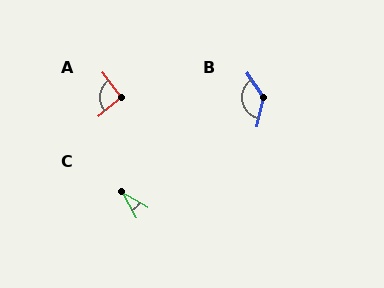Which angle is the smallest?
C, at approximately 31 degrees.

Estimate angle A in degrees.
Approximately 93 degrees.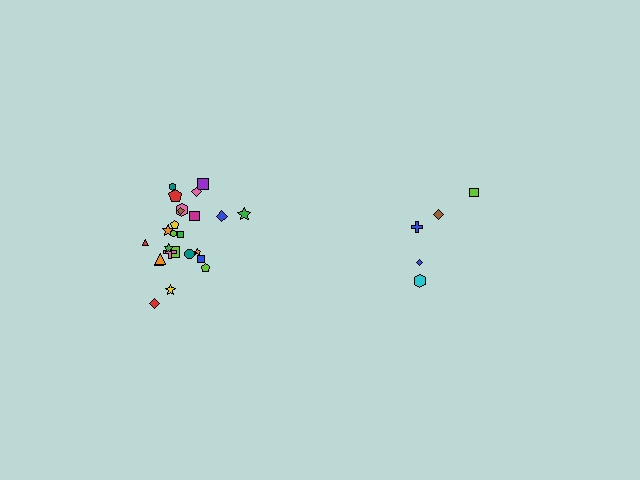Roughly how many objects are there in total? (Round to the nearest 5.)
Roughly 30 objects in total.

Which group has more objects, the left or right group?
The left group.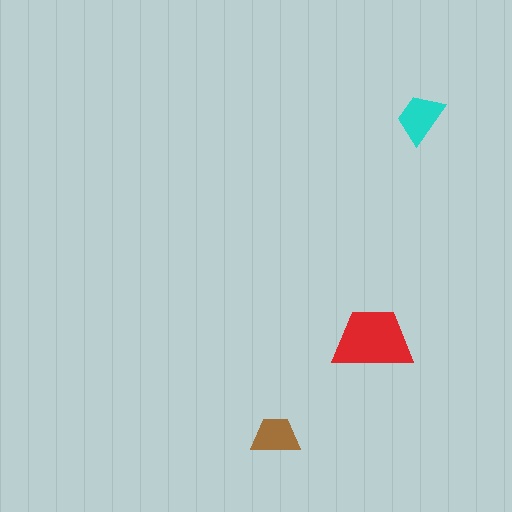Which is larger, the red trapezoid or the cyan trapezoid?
The red one.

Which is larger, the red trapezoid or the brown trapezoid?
The red one.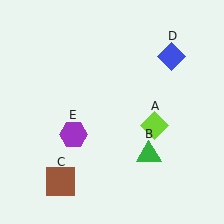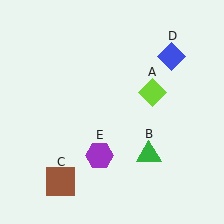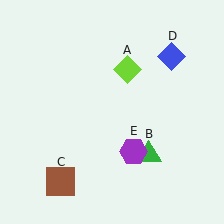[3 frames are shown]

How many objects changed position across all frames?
2 objects changed position: lime diamond (object A), purple hexagon (object E).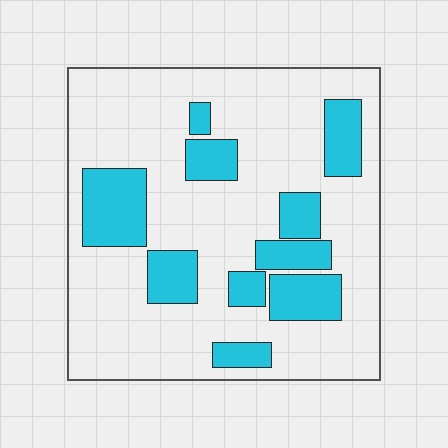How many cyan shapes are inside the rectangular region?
10.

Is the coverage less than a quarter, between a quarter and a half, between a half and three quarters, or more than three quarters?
Less than a quarter.